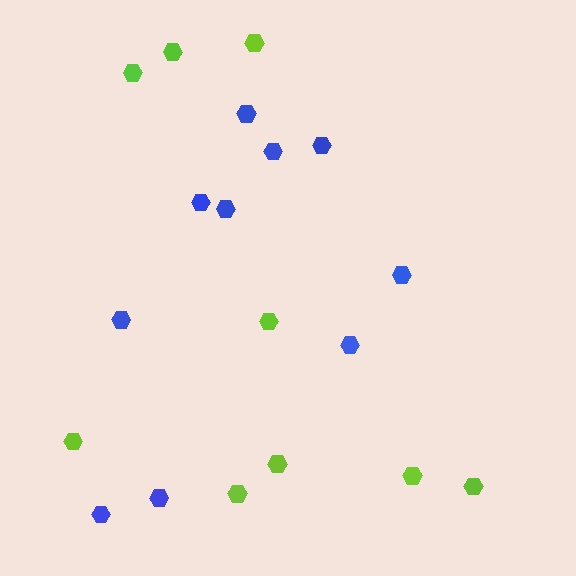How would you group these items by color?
There are 2 groups: one group of lime hexagons (9) and one group of blue hexagons (10).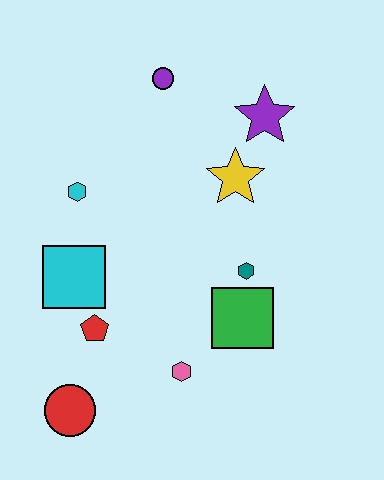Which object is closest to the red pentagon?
The cyan square is closest to the red pentagon.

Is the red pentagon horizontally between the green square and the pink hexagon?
No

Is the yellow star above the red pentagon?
Yes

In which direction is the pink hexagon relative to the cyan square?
The pink hexagon is to the right of the cyan square.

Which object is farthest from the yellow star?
The red circle is farthest from the yellow star.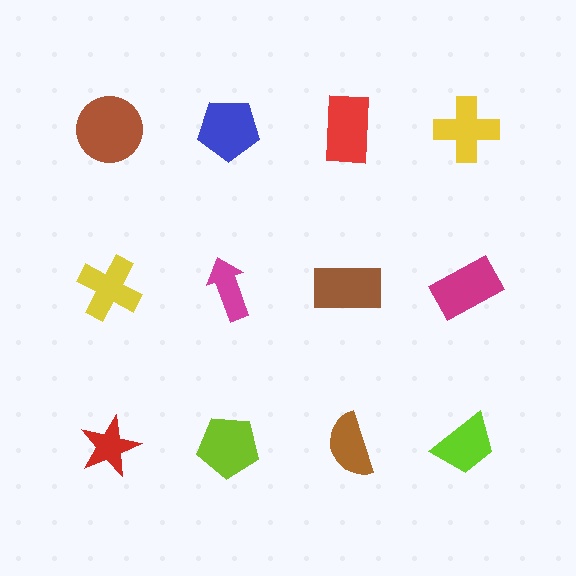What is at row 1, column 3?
A red rectangle.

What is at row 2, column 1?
A yellow cross.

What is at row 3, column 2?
A lime pentagon.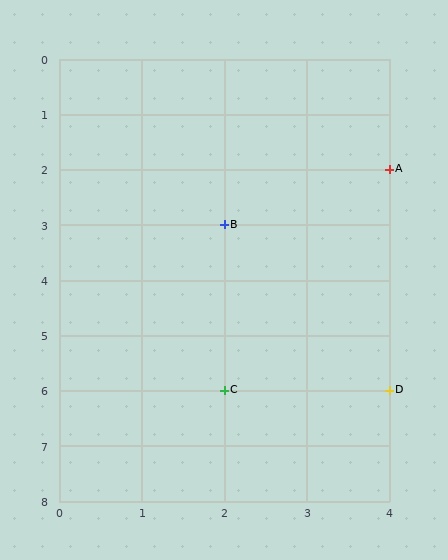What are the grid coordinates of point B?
Point B is at grid coordinates (2, 3).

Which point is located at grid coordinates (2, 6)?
Point C is at (2, 6).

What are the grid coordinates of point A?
Point A is at grid coordinates (4, 2).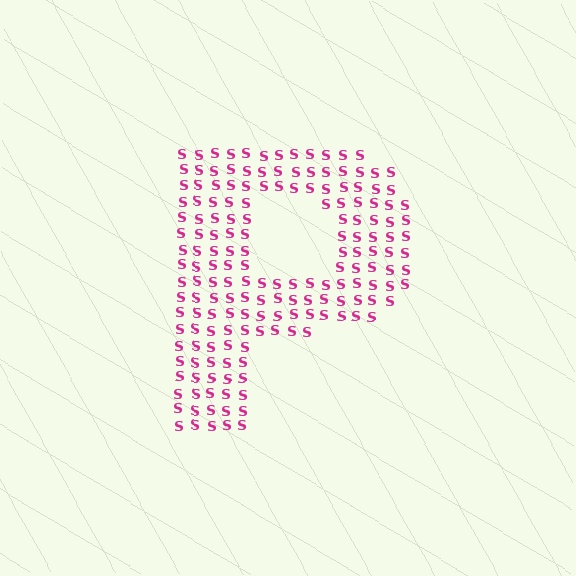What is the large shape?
The large shape is the letter P.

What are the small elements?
The small elements are letter S's.